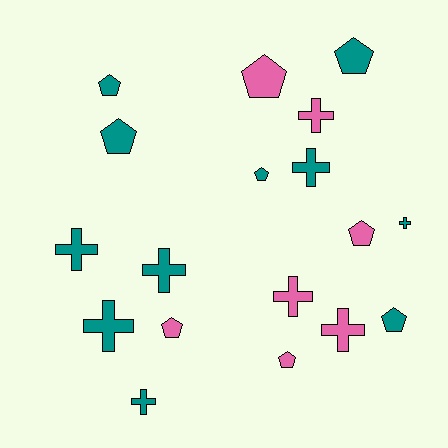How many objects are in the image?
There are 18 objects.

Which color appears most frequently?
Teal, with 11 objects.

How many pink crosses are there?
There are 3 pink crosses.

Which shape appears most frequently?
Pentagon, with 9 objects.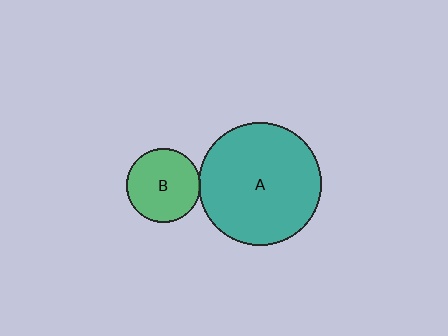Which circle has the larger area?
Circle A (teal).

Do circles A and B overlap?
Yes.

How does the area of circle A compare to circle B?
Approximately 2.8 times.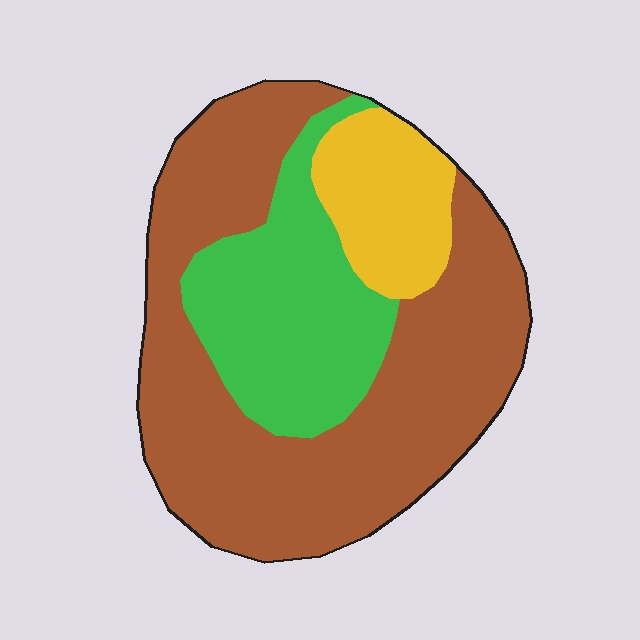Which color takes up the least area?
Yellow, at roughly 15%.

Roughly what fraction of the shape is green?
Green covers around 25% of the shape.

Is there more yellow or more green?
Green.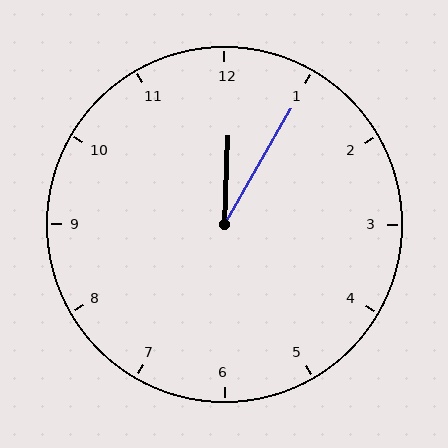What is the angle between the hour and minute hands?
Approximately 28 degrees.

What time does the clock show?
12:05.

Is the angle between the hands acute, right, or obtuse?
It is acute.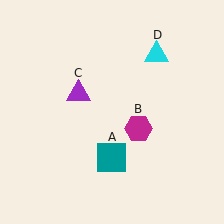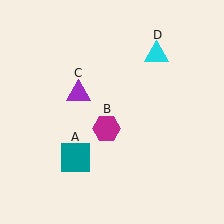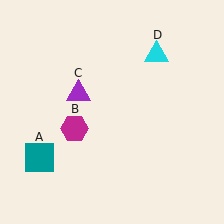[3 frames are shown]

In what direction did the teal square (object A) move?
The teal square (object A) moved left.